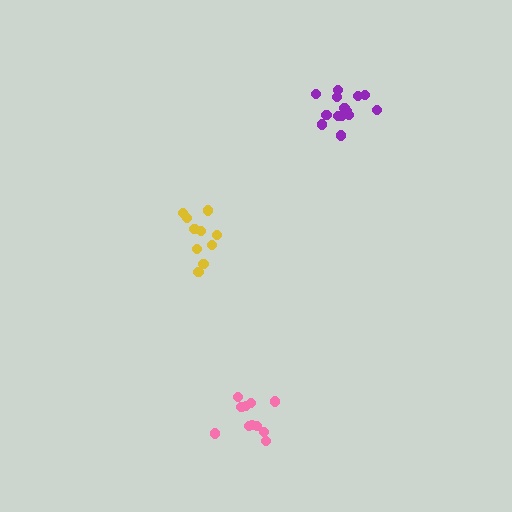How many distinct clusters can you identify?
There are 3 distinct clusters.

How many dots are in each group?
Group 1: 10 dots, Group 2: 11 dots, Group 3: 14 dots (35 total).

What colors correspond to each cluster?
The clusters are colored: yellow, pink, purple.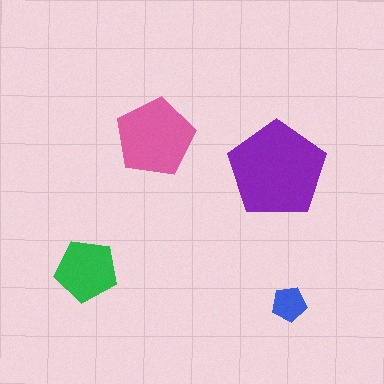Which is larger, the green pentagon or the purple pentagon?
The purple one.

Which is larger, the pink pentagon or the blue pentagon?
The pink one.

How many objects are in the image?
There are 4 objects in the image.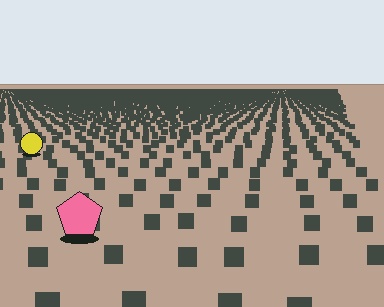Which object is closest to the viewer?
The pink pentagon is closest. The texture marks near it are larger and more spread out.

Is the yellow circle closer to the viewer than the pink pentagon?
No. The pink pentagon is closer — you can tell from the texture gradient: the ground texture is coarser near it.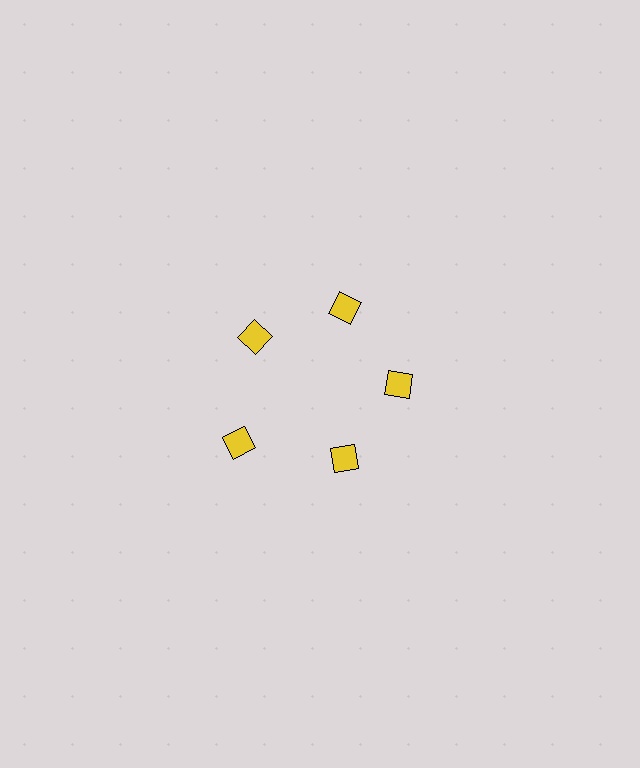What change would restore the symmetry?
The symmetry would be restored by moving it inward, back onto the ring so that all 5 squares sit at equal angles and equal distance from the center.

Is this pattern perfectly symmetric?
No. The 5 yellow squares are arranged in a ring, but one element near the 8 o'clock position is pushed outward from the center, breaking the 5-fold rotational symmetry.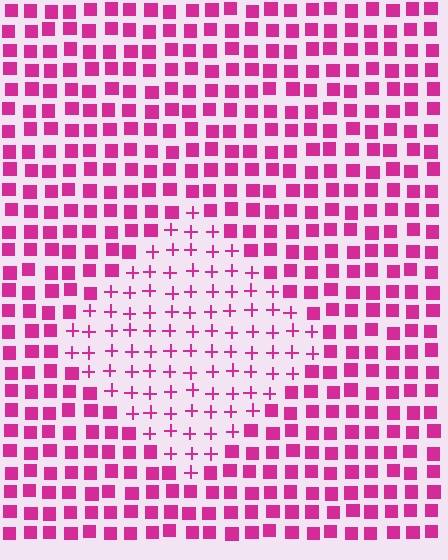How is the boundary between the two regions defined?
The boundary is defined by a change in element shape: plus signs inside vs. squares outside. All elements share the same color and spacing.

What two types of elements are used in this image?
The image uses plus signs inside the diamond region and squares outside it.